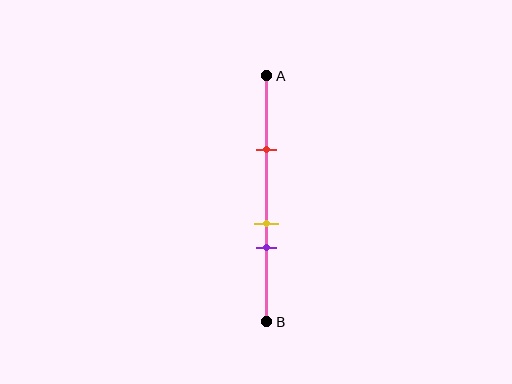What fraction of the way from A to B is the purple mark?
The purple mark is approximately 70% (0.7) of the way from A to B.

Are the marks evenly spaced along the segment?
No, the marks are not evenly spaced.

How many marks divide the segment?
There are 3 marks dividing the segment.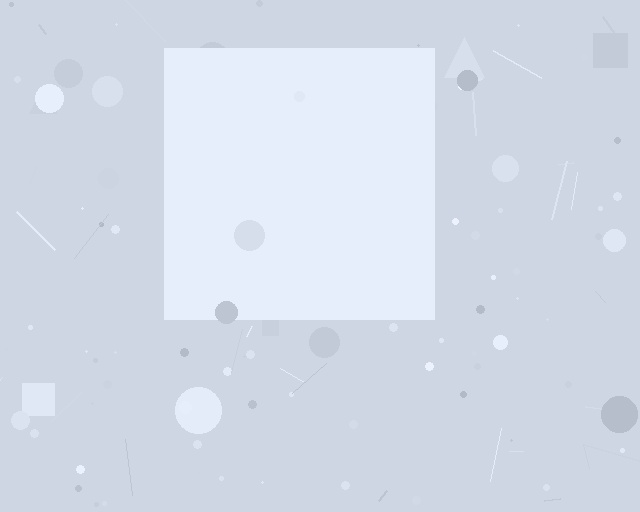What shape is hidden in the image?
A square is hidden in the image.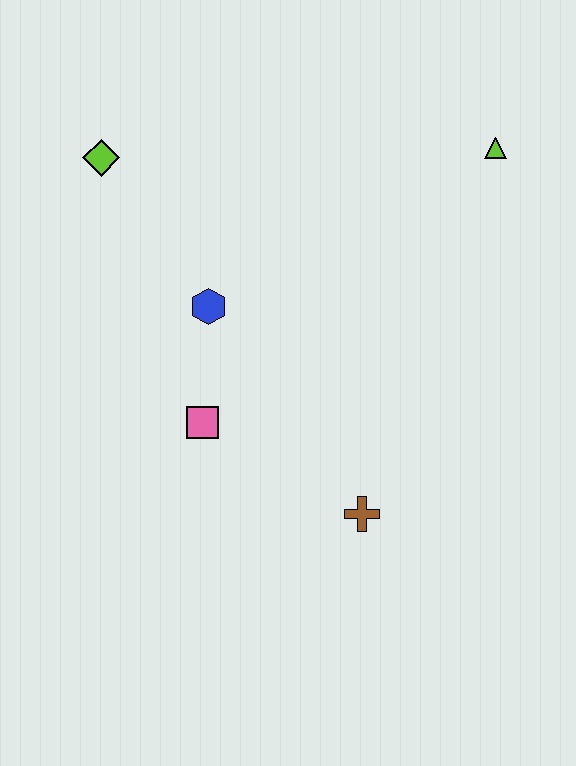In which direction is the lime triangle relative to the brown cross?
The lime triangle is above the brown cross.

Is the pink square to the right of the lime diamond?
Yes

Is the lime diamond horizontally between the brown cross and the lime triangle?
No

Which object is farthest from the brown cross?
The lime diamond is farthest from the brown cross.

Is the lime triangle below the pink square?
No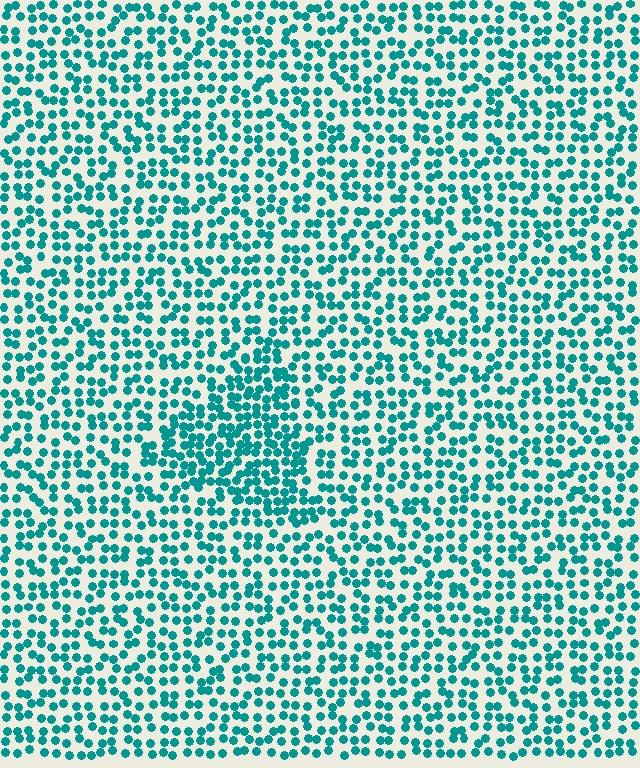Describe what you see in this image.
The image contains small teal elements arranged at two different densities. A triangle-shaped region is visible where the elements are more densely packed than the surrounding area.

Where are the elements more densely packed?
The elements are more densely packed inside the triangle boundary.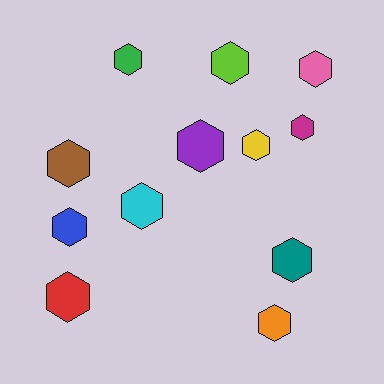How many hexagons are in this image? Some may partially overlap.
There are 12 hexagons.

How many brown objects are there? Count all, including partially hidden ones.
There is 1 brown object.